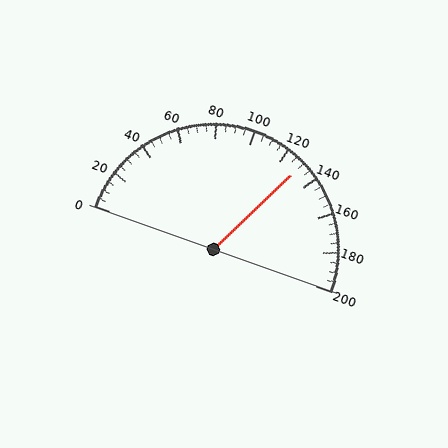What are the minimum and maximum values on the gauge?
The gauge ranges from 0 to 200.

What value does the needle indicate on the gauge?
The needle indicates approximately 130.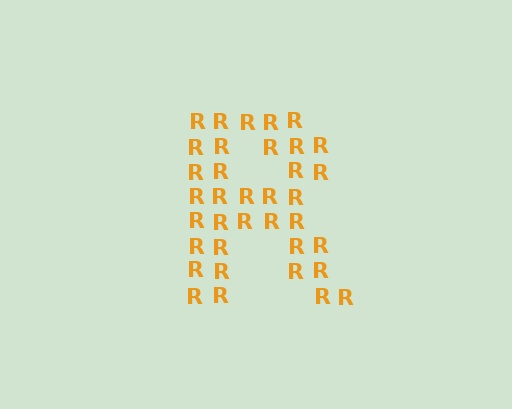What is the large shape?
The large shape is the letter R.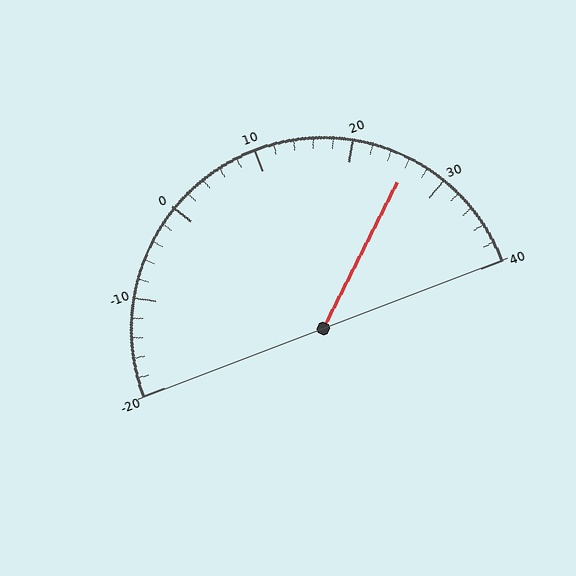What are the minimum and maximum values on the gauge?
The gauge ranges from -20 to 40.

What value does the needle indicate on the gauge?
The needle indicates approximately 26.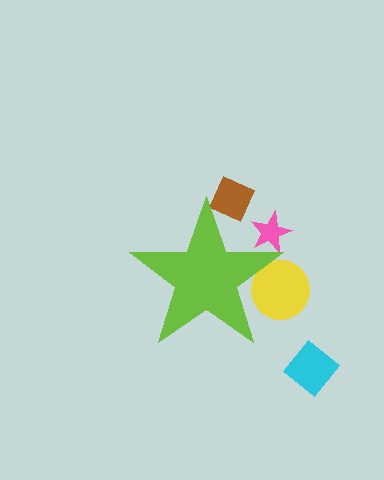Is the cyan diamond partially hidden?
No, the cyan diamond is fully visible.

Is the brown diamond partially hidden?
Yes, the brown diamond is partially hidden behind the lime star.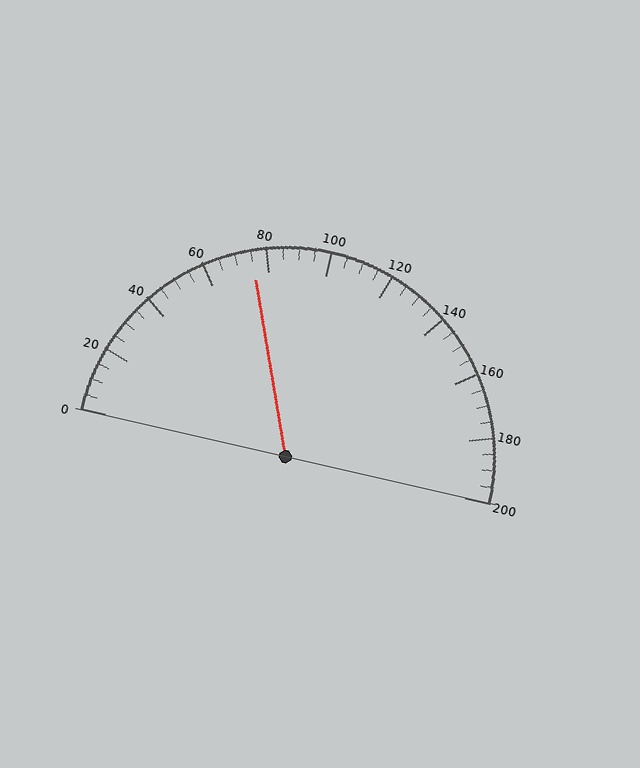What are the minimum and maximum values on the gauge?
The gauge ranges from 0 to 200.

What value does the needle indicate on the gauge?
The needle indicates approximately 75.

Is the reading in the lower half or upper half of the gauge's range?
The reading is in the lower half of the range (0 to 200).